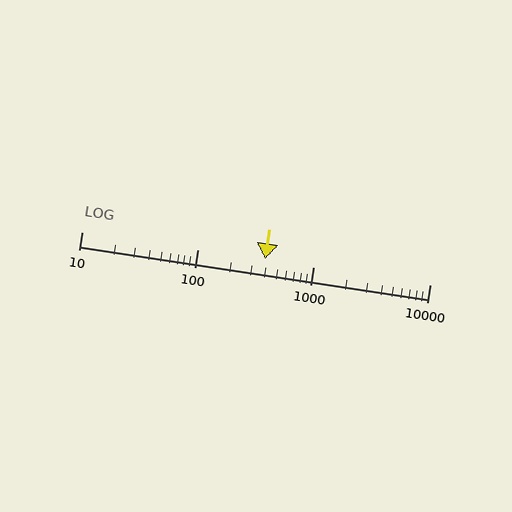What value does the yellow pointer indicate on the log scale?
The pointer indicates approximately 380.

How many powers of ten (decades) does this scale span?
The scale spans 3 decades, from 10 to 10000.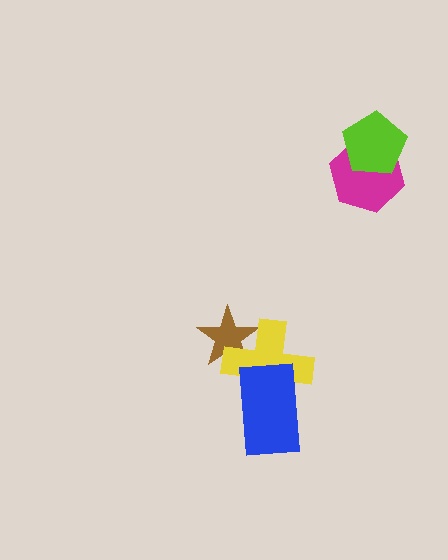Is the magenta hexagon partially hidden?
Yes, it is partially covered by another shape.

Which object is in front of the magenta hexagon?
The lime pentagon is in front of the magenta hexagon.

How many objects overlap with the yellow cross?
2 objects overlap with the yellow cross.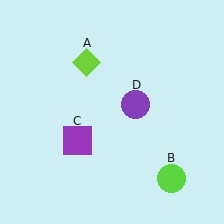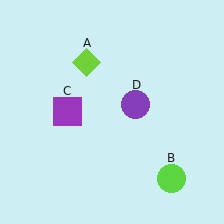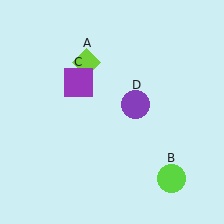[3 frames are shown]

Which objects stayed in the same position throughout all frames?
Lime diamond (object A) and lime circle (object B) and purple circle (object D) remained stationary.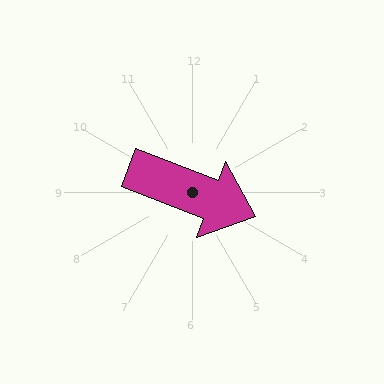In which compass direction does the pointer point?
East.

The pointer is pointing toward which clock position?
Roughly 4 o'clock.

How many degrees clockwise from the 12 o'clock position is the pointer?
Approximately 111 degrees.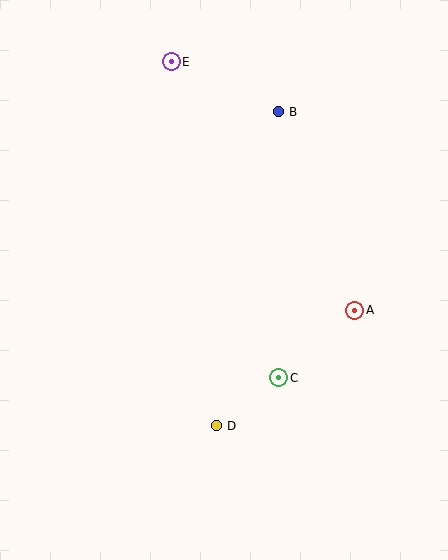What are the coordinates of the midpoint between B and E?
The midpoint between B and E is at (225, 87).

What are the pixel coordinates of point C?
Point C is at (279, 378).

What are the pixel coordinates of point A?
Point A is at (355, 310).